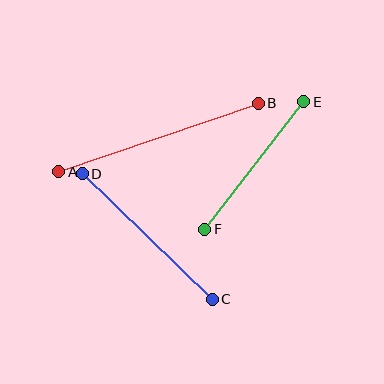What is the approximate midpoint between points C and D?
The midpoint is at approximately (147, 236) pixels.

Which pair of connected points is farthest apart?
Points A and B are farthest apart.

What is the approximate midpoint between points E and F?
The midpoint is at approximately (254, 166) pixels.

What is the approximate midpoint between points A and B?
The midpoint is at approximately (159, 138) pixels.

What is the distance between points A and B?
The distance is approximately 211 pixels.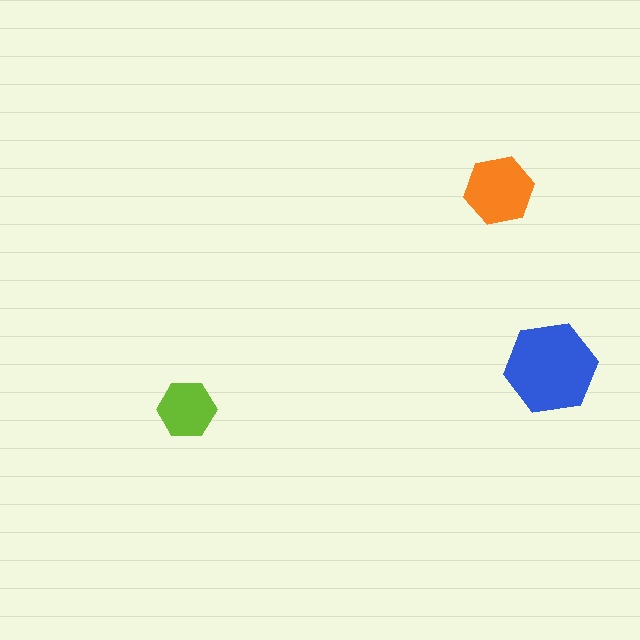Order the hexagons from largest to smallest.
the blue one, the orange one, the lime one.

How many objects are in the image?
There are 3 objects in the image.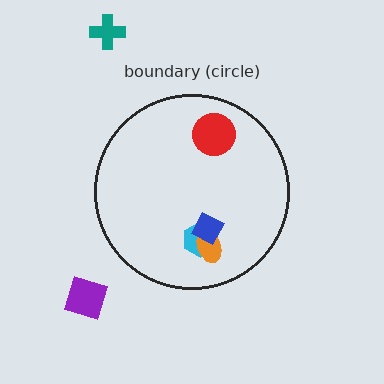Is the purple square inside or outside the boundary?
Outside.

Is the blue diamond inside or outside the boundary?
Inside.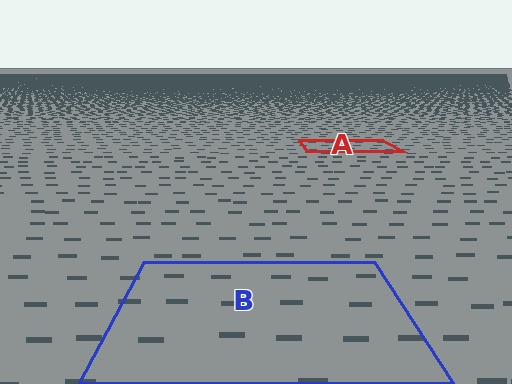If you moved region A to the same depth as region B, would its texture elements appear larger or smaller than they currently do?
They would appear larger. At a closer depth, the same texture elements are projected at a bigger on-screen size.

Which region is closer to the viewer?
Region B is closer. The texture elements there are larger and more spread out.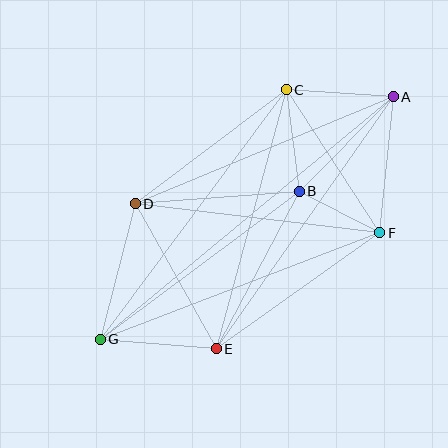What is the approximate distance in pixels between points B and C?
The distance between B and C is approximately 102 pixels.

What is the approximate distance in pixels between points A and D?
The distance between A and D is approximately 279 pixels.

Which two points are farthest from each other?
Points A and G are farthest from each other.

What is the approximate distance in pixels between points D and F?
The distance between D and F is approximately 246 pixels.